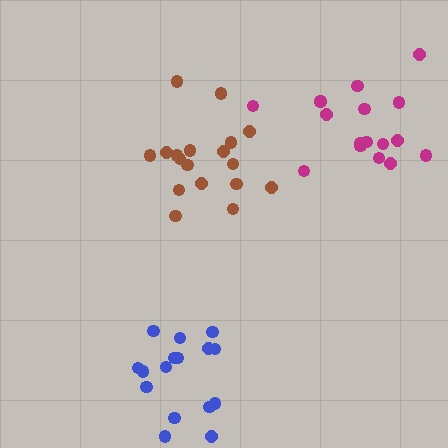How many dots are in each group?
Group 1: 18 dots, Group 2: 16 dots, Group 3: 17 dots (51 total).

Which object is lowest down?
The blue cluster is bottommost.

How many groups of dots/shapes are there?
There are 3 groups.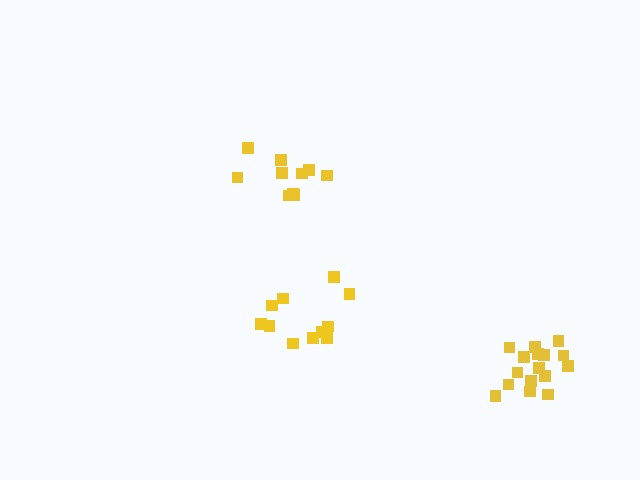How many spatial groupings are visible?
There are 3 spatial groupings.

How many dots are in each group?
Group 1: 10 dots, Group 2: 11 dots, Group 3: 16 dots (37 total).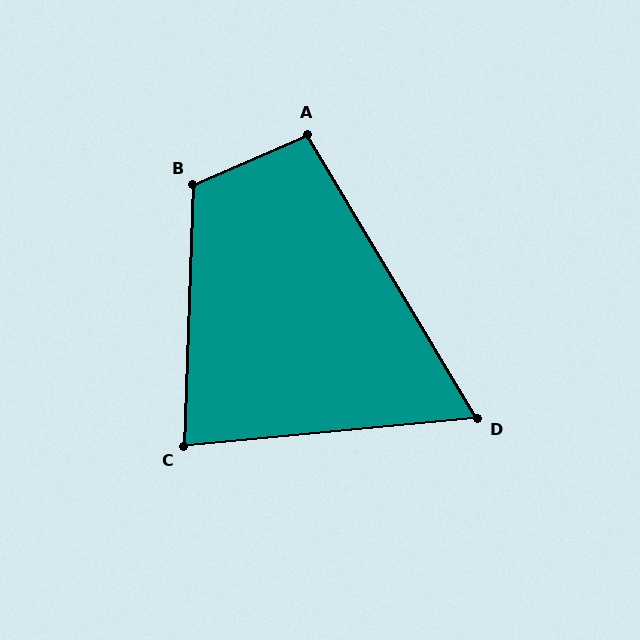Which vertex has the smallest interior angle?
D, at approximately 64 degrees.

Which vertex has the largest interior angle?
B, at approximately 116 degrees.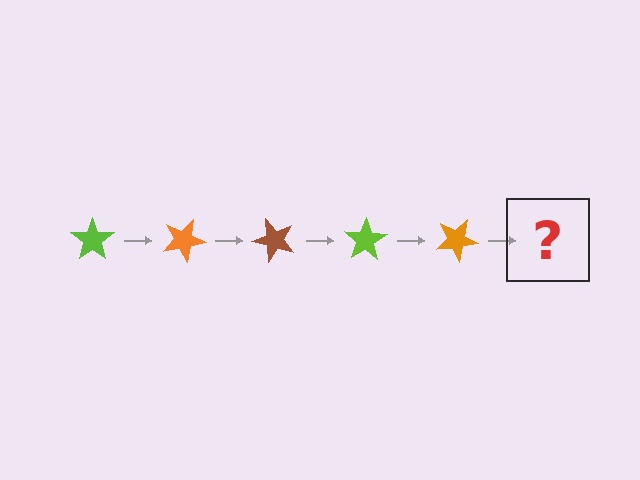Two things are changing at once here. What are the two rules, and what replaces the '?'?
The two rules are that it rotates 25 degrees each step and the color cycles through lime, orange, and brown. The '?' should be a brown star, rotated 125 degrees from the start.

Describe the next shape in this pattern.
It should be a brown star, rotated 125 degrees from the start.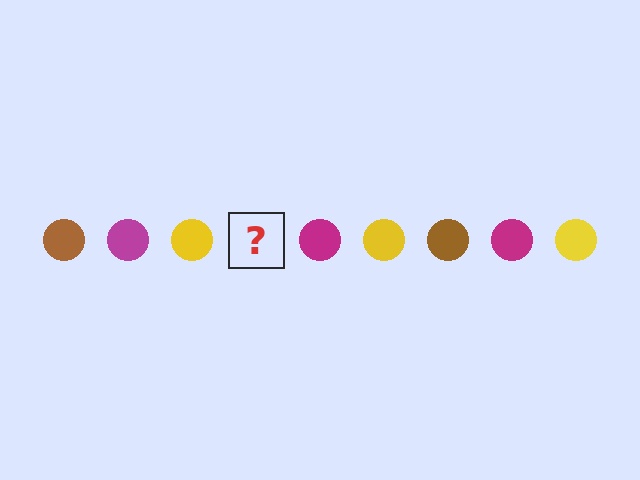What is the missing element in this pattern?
The missing element is a brown circle.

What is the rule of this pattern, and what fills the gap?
The rule is that the pattern cycles through brown, magenta, yellow circles. The gap should be filled with a brown circle.